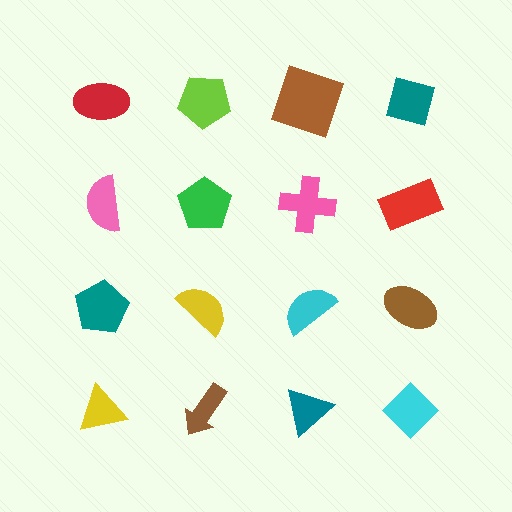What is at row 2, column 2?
A green pentagon.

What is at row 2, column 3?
A pink cross.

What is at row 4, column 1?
A yellow triangle.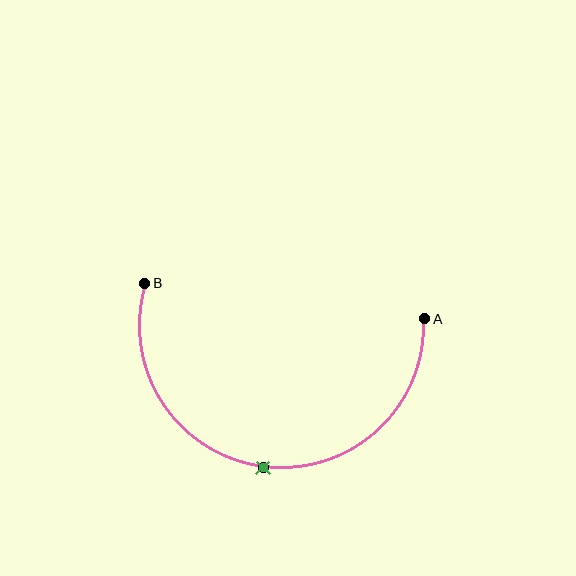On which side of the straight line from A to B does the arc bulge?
The arc bulges below the straight line connecting A and B.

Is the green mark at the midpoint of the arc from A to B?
Yes. The green mark lies on the arc at equal arc-length from both A and B — it is the arc midpoint.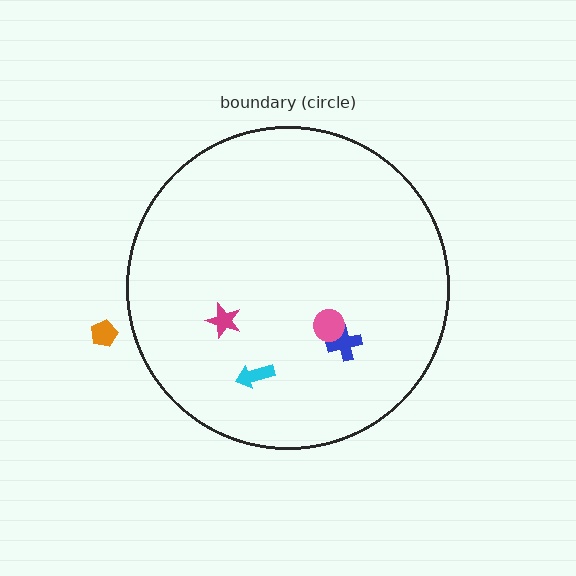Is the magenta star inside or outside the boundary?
Inside.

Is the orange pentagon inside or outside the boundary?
Outside.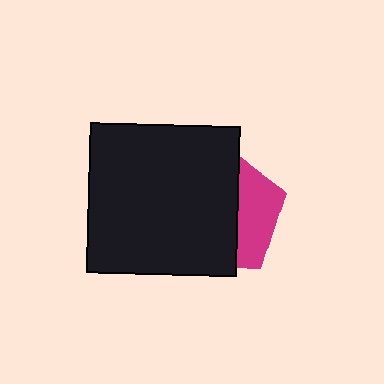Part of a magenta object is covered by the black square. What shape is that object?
It is a pentagon.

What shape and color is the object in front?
The object in front is a black square.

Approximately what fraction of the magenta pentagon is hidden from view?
Roughly 68% of the magenta pentagon is hidden behind the black square.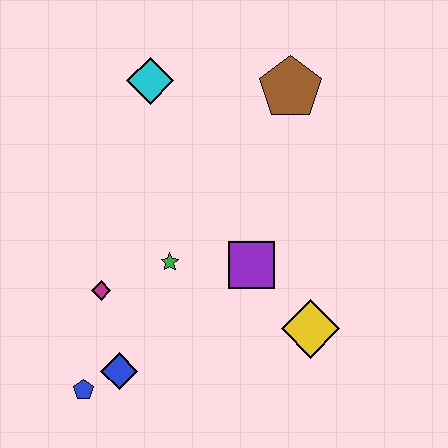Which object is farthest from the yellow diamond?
The cyan diamond is farthest from the yellow diamond.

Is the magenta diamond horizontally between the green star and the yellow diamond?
No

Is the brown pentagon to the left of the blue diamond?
No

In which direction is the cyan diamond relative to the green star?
The cyan diamond is above the green star.